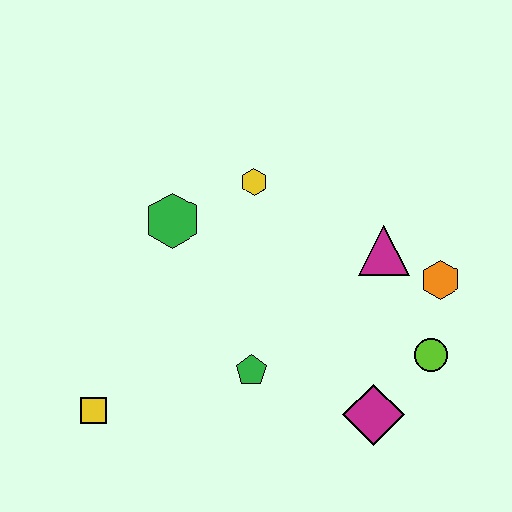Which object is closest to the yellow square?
The green pentagon is closest to the yellow square.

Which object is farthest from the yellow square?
The orange hexagon is farthest from the yellow square.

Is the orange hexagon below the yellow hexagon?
Yes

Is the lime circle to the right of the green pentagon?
Yes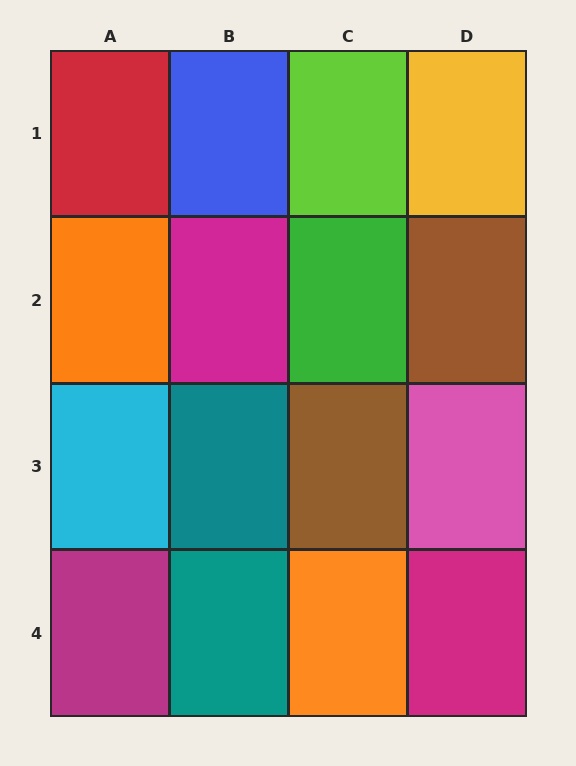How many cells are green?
1 cell is green.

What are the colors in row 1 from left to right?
Red, blue, lime, yellow.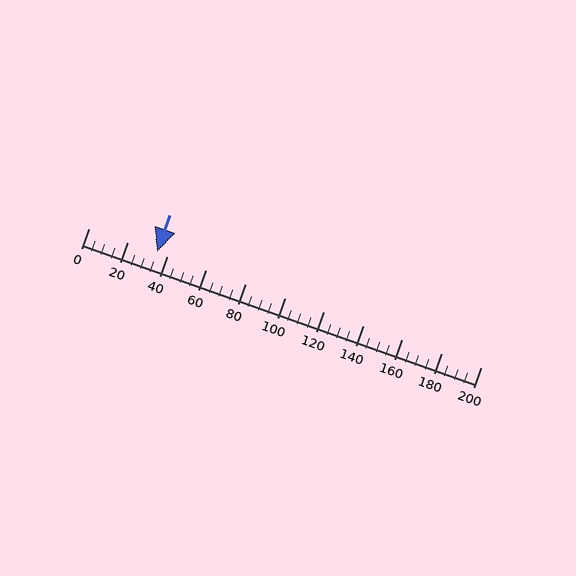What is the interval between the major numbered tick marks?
The major tick marks are spaced 20 units apart.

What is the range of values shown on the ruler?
The ruler shows values from 0 to 200.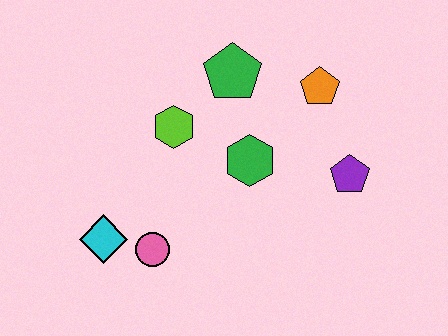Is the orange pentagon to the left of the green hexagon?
No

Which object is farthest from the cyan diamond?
The orange pentagon is farthest from the cyan diamond.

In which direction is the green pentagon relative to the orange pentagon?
The green pentagon is to the left of the orange pentagon.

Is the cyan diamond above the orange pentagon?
No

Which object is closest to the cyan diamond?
The pink circle is closest to the cyan diamond.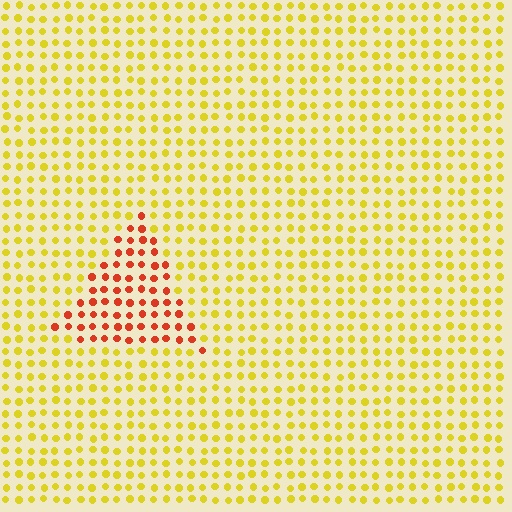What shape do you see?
I see a triangle.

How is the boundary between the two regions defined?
The boundary is defined purely by a slight shift in hue (about 49 degrees). Spacing, size, and orientation are identical on both sides.